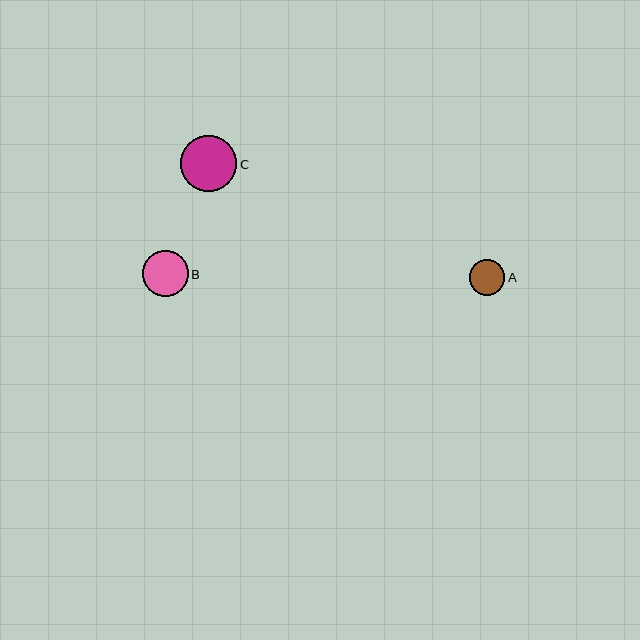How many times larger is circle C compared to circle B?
Circle C is approximately 1.2 times the size of circle B.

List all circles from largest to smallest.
From largest to smallest: C, B, A.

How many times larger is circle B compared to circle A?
Circle B is approximately 1.3 times the size of circle A.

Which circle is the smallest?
Circle A is the smallest with a size of approximately 35 pixels.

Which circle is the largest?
Circle C is the largest with a size of approximately 56 pixels.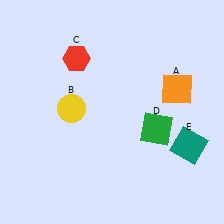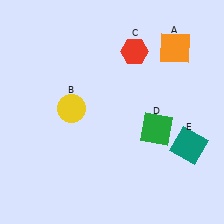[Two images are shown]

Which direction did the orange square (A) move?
The orange square (A) moved up.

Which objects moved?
The objects that moved are: the orange square (A), the red hexagon (C).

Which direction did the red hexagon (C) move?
The red hexagon (C) moved right.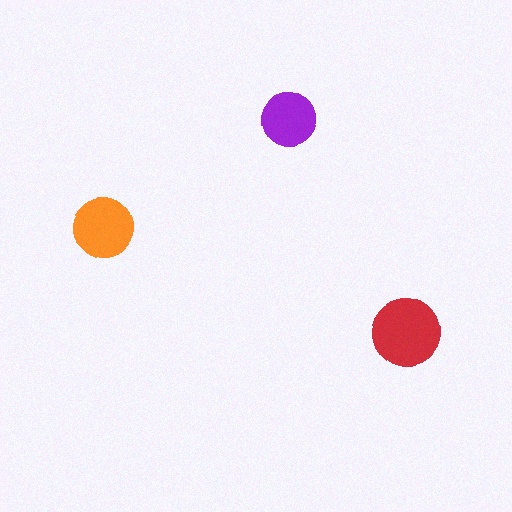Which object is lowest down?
The red circle is bottommost.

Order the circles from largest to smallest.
the red one, the orange one, the purple one.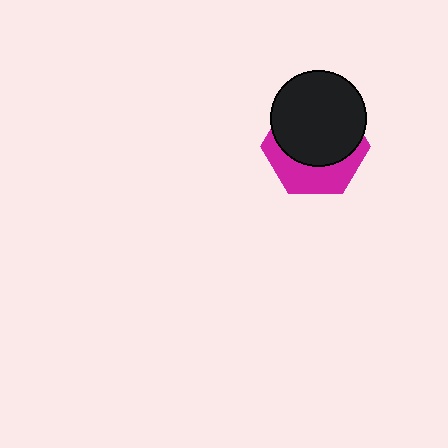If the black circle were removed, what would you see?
You would see the complete magenta hexagon.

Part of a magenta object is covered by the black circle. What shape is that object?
It is a hexagon.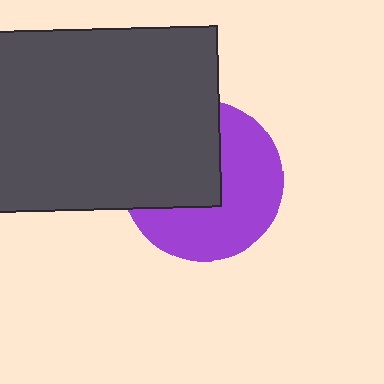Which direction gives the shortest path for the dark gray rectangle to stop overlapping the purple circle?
Moving toward the upper-left gives the shortest separation.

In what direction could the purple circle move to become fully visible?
The purple circle could move toward the lower-right. That would shift it out from behind the dark gray rectangle entirely.